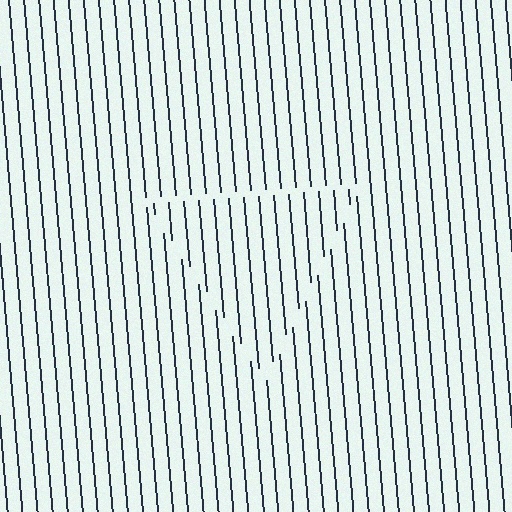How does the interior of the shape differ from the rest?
The interior of the shape contains the same grating, shifted by half a period — the contour is defined by the phase discontinuity where line-ends from the inner and outer gratings abut.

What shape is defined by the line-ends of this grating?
An illusory triangle. The interior of the shape contains the same grating, shifted by half a period — the contour is defined by the phase discontinuity where line-ends from the inner and outer gratings abut.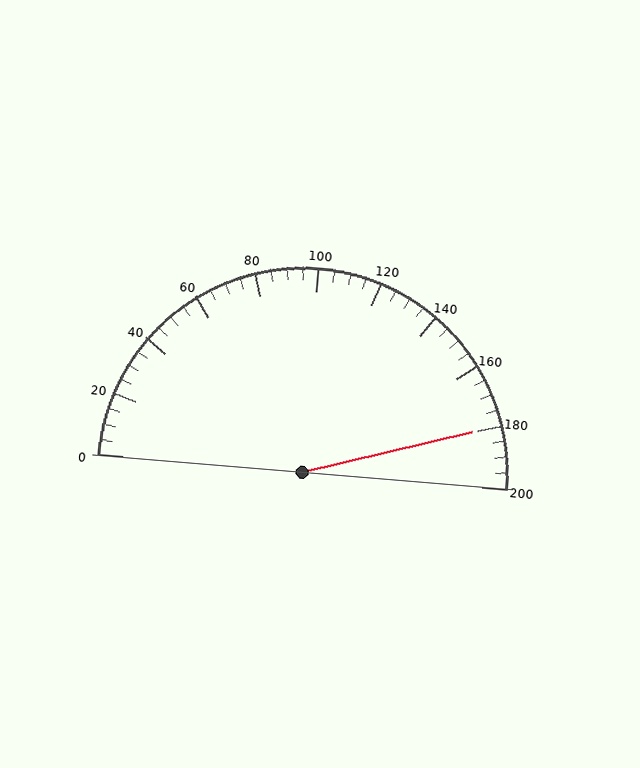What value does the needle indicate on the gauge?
The needle indicates approximately 180.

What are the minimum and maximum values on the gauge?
The gauge ranges from 0 to 200.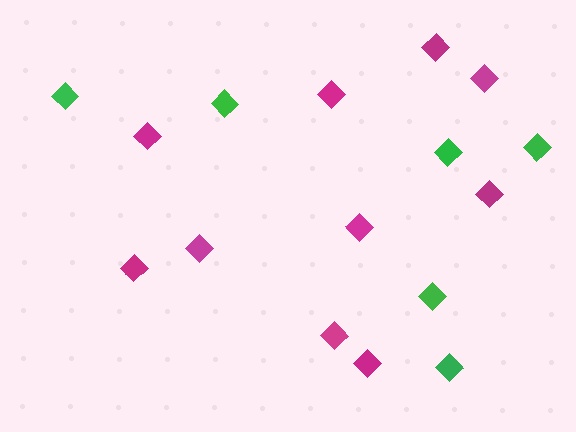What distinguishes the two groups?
There are 2 groups: one group of magenta diamonds (10) and one group of green diamonds (6).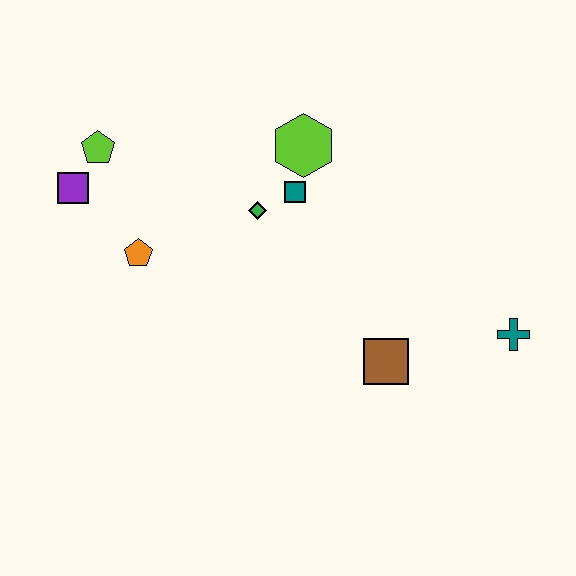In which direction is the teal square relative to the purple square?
The teal square is to the right of the purple square.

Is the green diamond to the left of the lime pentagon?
No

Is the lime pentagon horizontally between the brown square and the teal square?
No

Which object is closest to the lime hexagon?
The teal square is closest to the lime hexagon.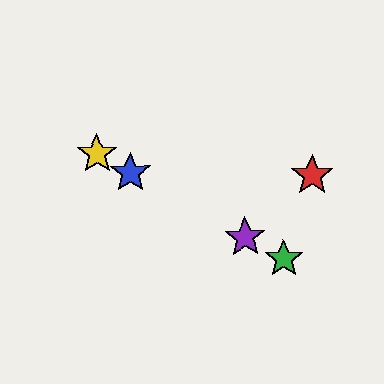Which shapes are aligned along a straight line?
The blue star, the green star, the yellow star, the purple star are aligned along a straight line.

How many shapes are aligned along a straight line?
4 shapes (the blue star, the green star, the yellow star, the purple star) are aligned along a straight line.